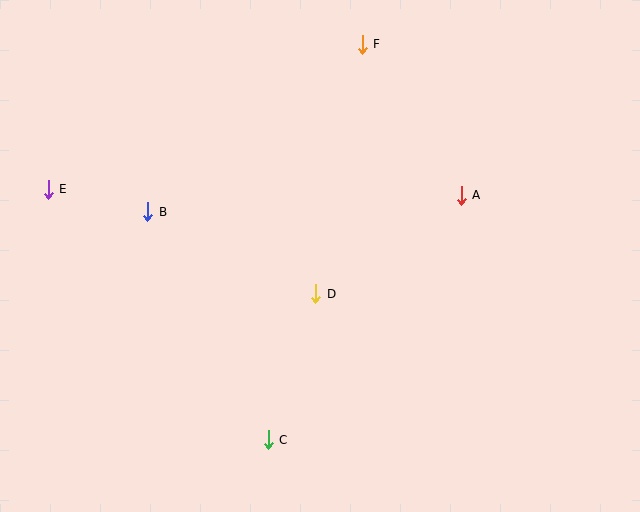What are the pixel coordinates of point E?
Point E is at (48, 189).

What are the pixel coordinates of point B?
Point B is at (148, 212).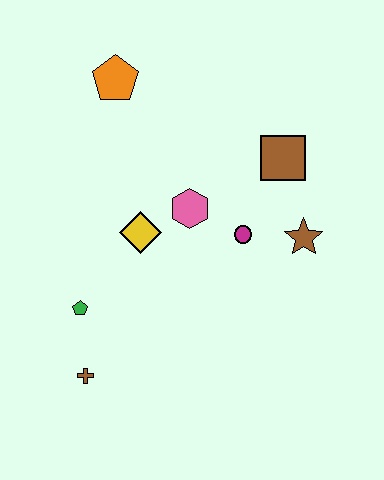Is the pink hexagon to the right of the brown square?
No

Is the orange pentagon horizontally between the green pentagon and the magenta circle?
Yes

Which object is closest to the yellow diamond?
The pink hexagon is closest to the yellow diamond.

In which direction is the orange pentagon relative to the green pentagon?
The orange pentagon is above the green pentagon.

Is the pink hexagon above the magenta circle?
Yes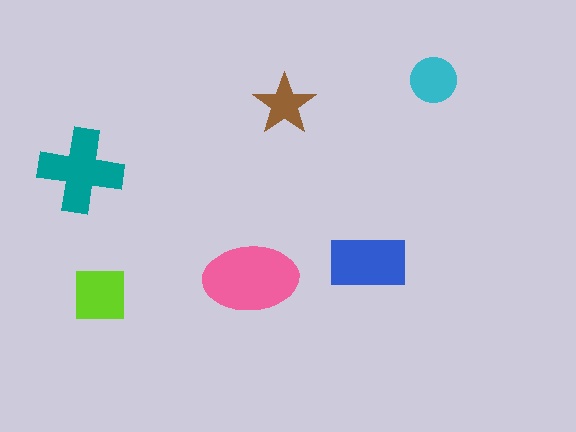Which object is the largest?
The pink ellipse.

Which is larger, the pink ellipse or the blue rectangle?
The pink ellipse.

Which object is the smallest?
The brown star.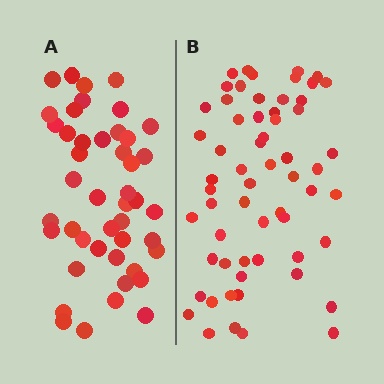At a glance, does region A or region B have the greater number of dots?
Region B (the right region) has more dots.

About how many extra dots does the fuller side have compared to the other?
Region B has approximately 15 more dots than region A.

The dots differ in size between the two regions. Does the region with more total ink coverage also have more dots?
No. Region A has more total ink coverage because its dots are larger, but region B actually contains more individual dots. Total area can be misleading — the number of items is what matters here.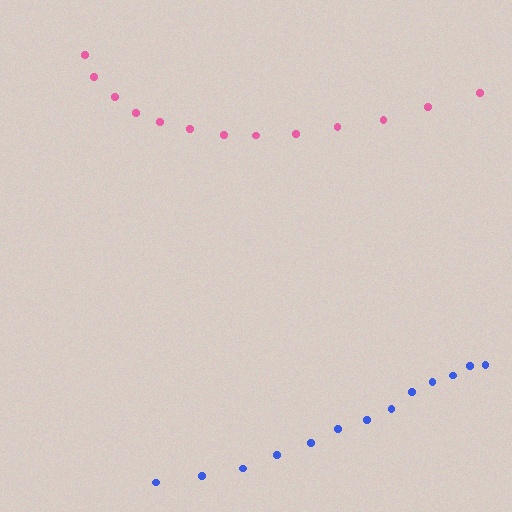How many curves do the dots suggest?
There are 2 distinct paths.